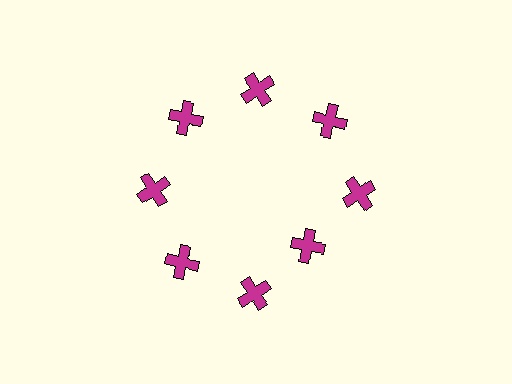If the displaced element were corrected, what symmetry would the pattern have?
It would have 8-fold rotational symmetry — the pattern would map onto itself every 45 degrees.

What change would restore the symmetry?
The symmetry would be restored by moving it outward, back onto the ring so that all 8 crosses sit at equal angles and equal distance from the center.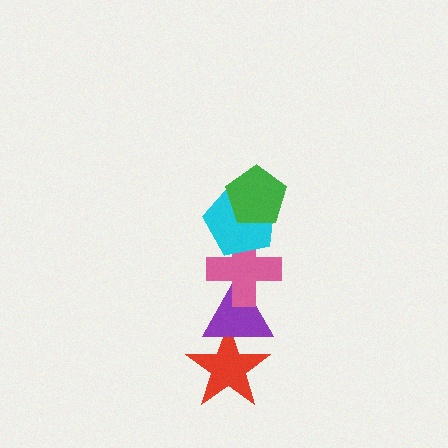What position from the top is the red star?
The red star is 5th from the top.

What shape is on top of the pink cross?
The cyan pentagon is on top of the pink cross.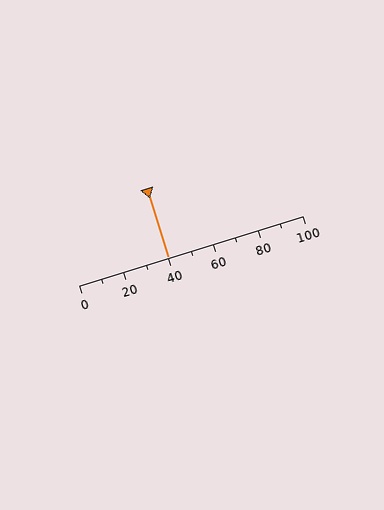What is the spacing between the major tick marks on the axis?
The major ticks are spaced 20 apart.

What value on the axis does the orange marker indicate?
The marker indicates approximately 40.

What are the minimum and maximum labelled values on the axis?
The axis runs from 0 to 100.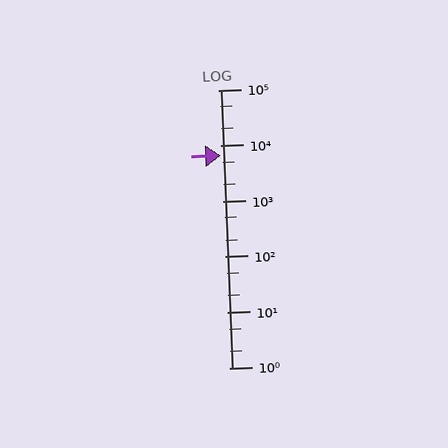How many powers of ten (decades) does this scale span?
The scale spans 5 decades, from 1 to 100000.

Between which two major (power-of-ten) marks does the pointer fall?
The pointer is between 1000 and 10000.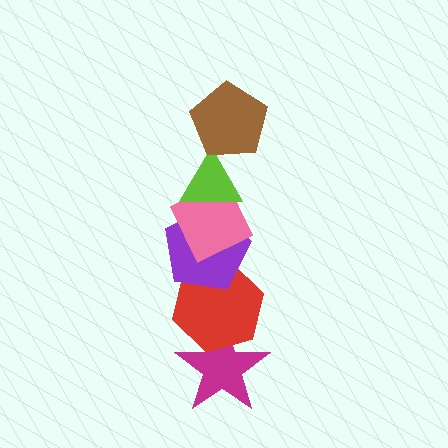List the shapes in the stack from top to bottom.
From top to bottom: the brown pentagon, the lime triangle, the pink diamond, the purple pentagon, the red hexagon, the magenta star.